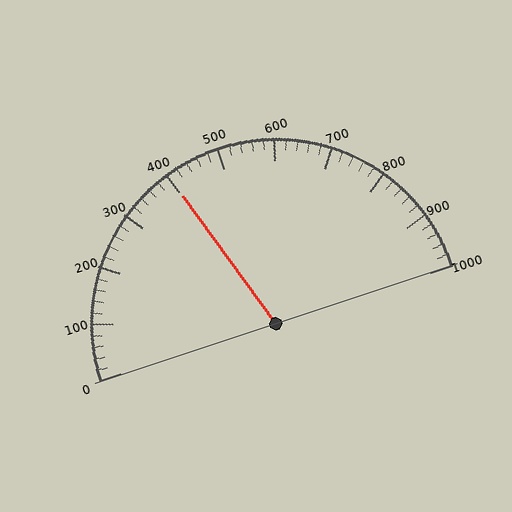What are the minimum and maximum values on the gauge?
The gauge ranges from 0 to 1000.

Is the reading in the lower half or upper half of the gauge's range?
The reading is in the lower half of the range (0 to 1000).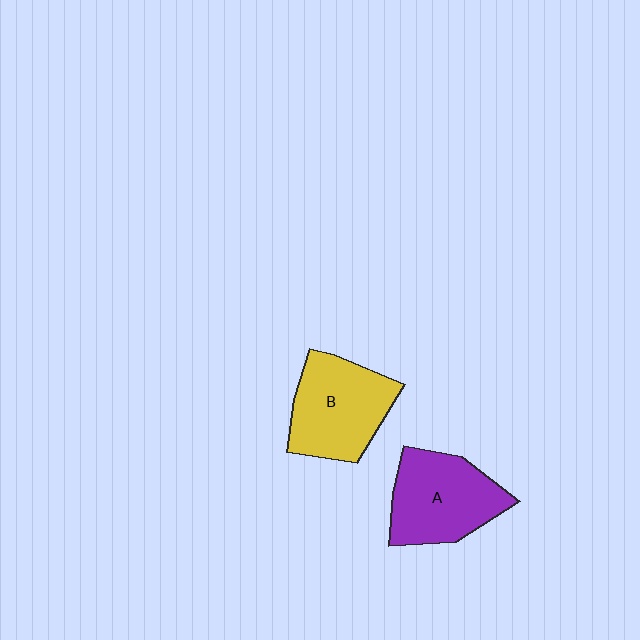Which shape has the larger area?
Shape B (yellow).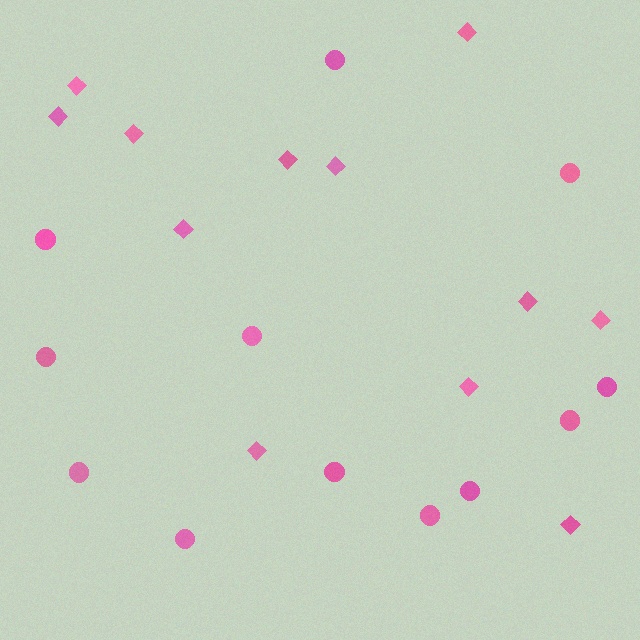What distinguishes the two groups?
There are 2 groups: one group of diamonds (12) and one group of circles (12).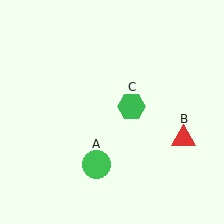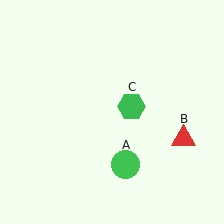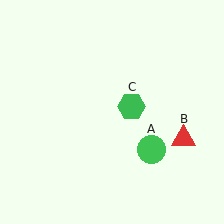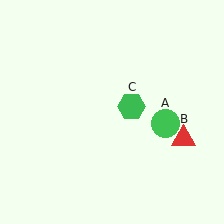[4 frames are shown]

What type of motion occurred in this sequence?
The green circle (object A) rotated counterclockwise around the center of the scene.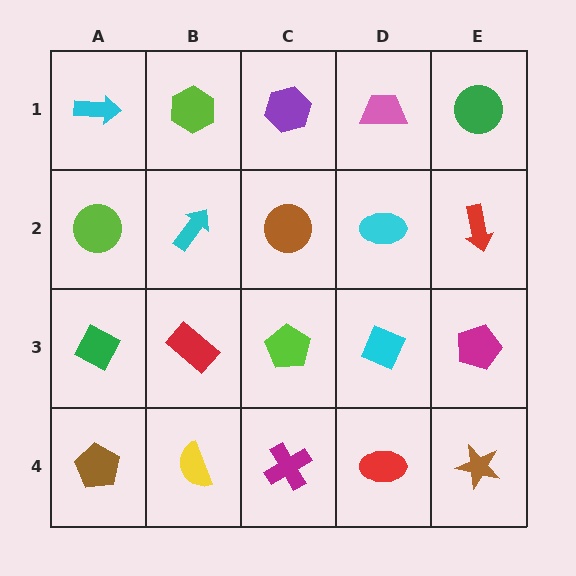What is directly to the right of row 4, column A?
A yellow semicircle.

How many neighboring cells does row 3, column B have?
4.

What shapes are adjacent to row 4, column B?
A red rectangle (row 3, column B), a brown pentagon (row 4, column A), a magenta cross (row 4, column C).